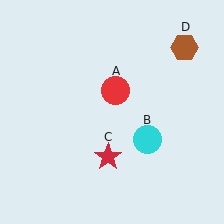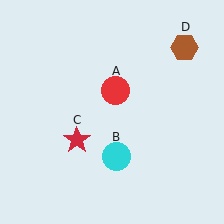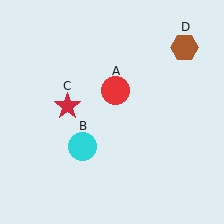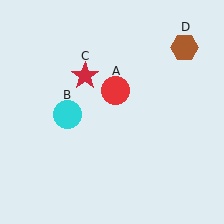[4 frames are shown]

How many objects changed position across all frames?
2 objects changed position: cyan circle (object B), red star (object C).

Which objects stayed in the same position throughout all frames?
Red circle (object A) and brown hexagon (object D) remained stationary.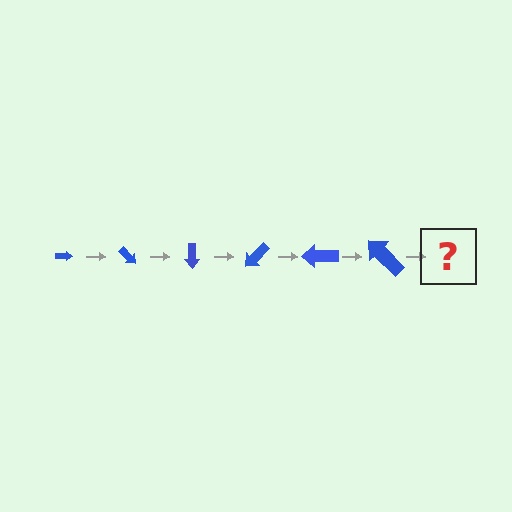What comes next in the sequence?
The next element should be an arrow, larger than the previous one and rotated 270 degrees from the start.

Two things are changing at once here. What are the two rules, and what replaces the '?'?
The two rules are that the arrow grows larger each step and it rotates 45 degrees each step. The '?' should be an arrow, larger than the previous one and rotated 270 degrees from the start.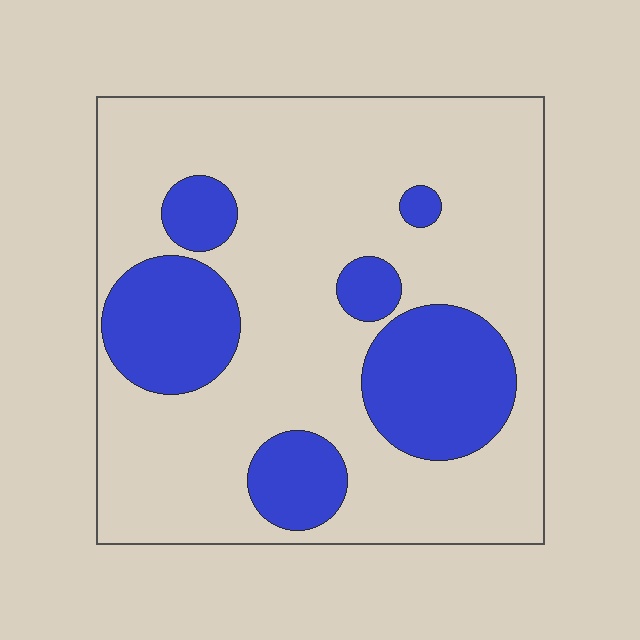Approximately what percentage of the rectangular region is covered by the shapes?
Approximately 25%.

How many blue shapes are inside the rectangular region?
6.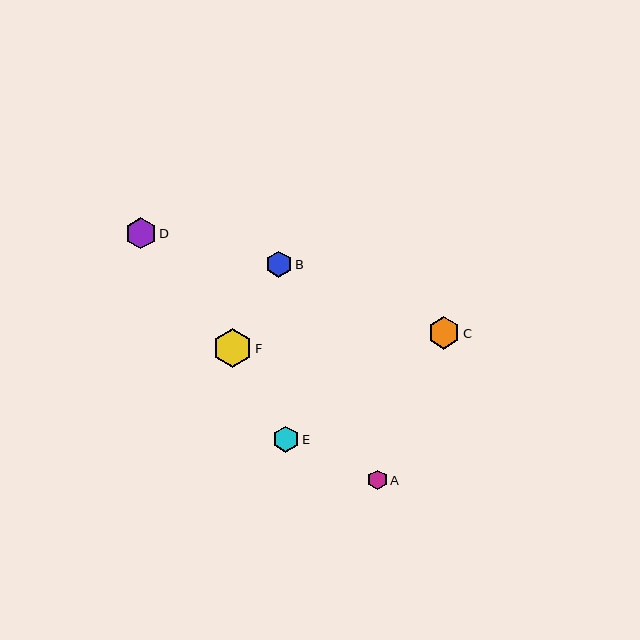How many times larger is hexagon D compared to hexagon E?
Hexagon D is approximately 1.2 times the size of hexagon E.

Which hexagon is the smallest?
Hexagon A is the smallest with a size of approximately 20 pixels.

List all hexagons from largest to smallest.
From largest to smallest: F, C, D, E, B, A.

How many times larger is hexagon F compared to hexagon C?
Hexagon F is approximately 1.2 times the size of hexagon C.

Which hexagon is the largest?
Hexagon F is the largest with a size of approximately 39 pixels.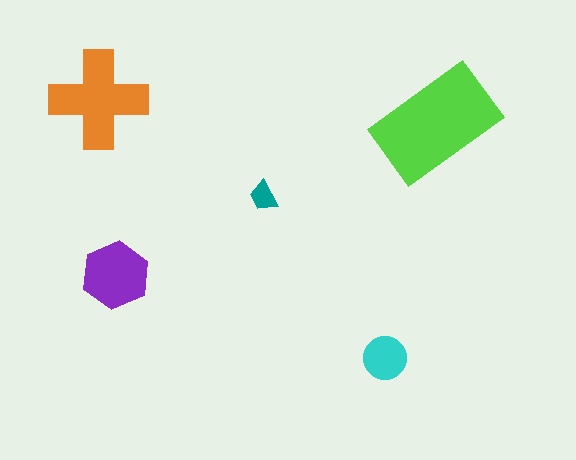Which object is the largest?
The lime rectangle.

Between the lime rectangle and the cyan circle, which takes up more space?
The lime rectangle.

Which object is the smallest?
The teal trapezoid.